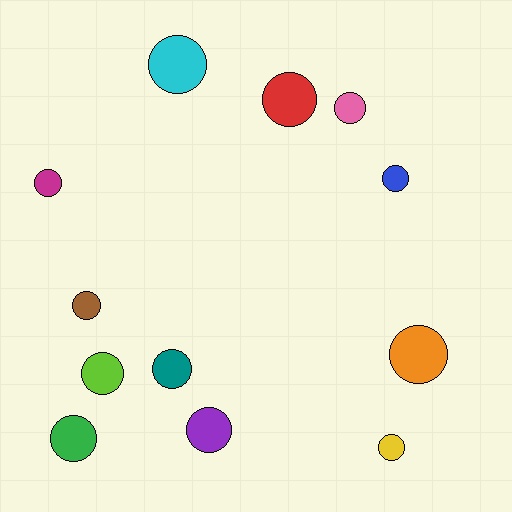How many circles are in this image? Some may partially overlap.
There are 12 circles.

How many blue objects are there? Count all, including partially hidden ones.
There is 1 blue object.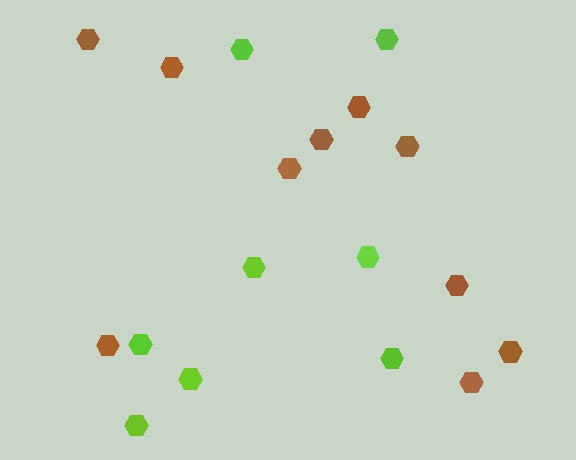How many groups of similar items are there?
There are 2 groups: one group of brown hexagons (10) and one group of lime hexagons (8).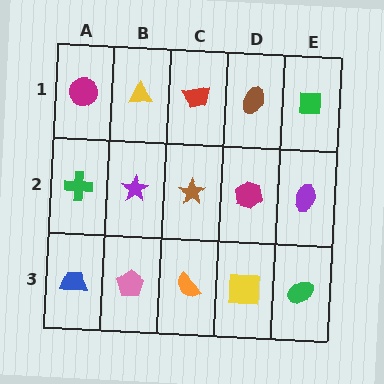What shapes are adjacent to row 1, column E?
A purple ellipse (row 2, column E), a brown ellipse (row 1, column D).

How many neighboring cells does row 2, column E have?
3.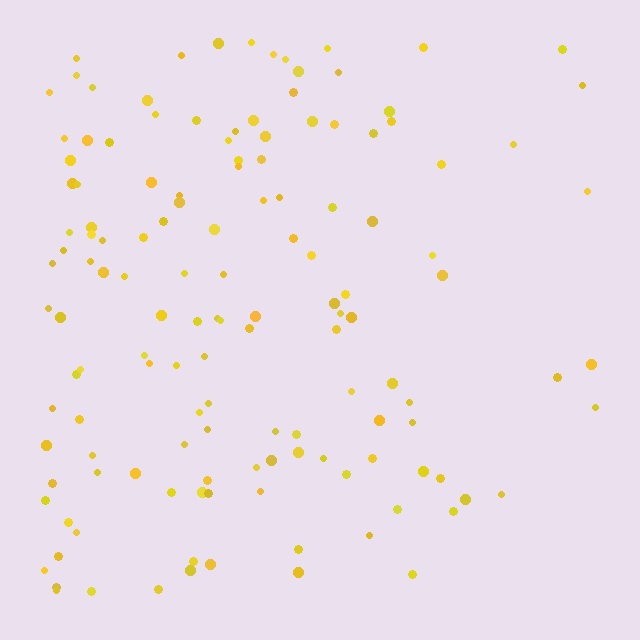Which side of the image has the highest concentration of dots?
The left.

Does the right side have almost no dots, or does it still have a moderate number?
Still a moderate number, just noticeably fewer than the left.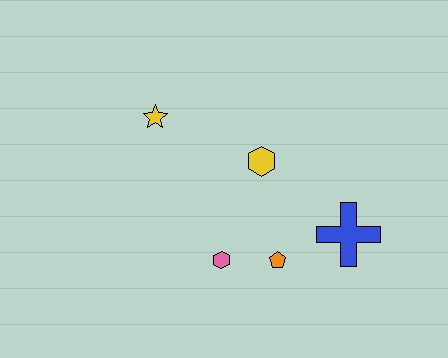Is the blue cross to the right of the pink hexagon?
Yes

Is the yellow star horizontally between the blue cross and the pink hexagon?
No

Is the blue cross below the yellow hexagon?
Yes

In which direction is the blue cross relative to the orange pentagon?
The blue cross is to the right of the orange pentagon.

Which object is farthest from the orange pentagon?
The yellow star is farthest from the orange pentagon.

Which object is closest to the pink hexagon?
The orange pentagon is closest to the pink hexagon.